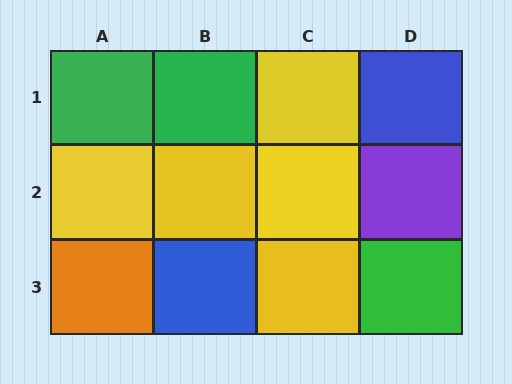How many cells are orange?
1 cell is orange.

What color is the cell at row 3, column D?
Green.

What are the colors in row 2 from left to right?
Yellow, yellow, yellow, purple.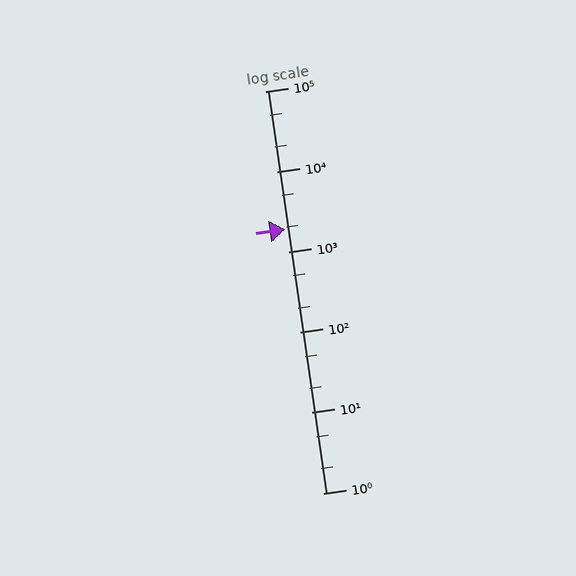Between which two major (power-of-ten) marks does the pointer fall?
The pointer is between 1000 and 10000.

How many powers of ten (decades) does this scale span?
The scale spans 5 decades, from 1 to 100000.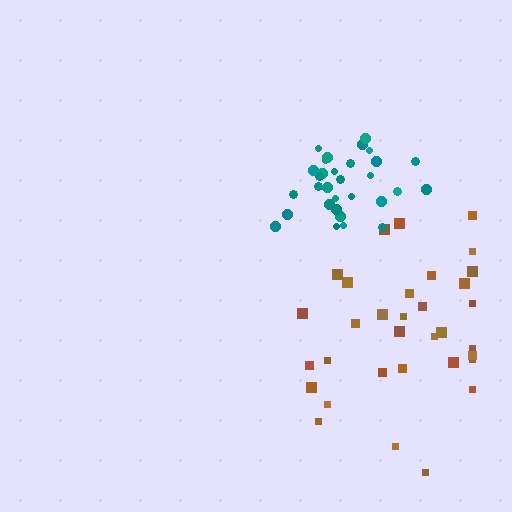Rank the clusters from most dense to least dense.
teal, brown.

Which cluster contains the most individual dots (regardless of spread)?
Brown (33).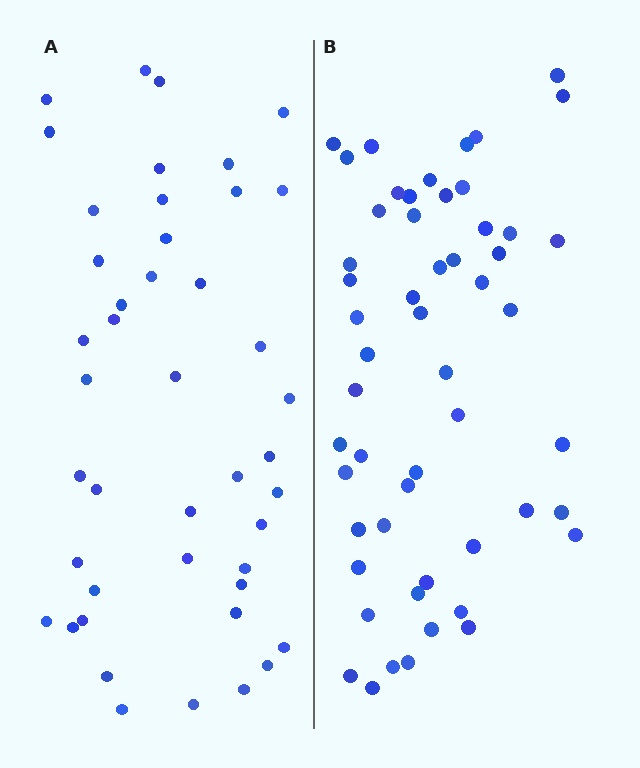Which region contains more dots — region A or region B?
Region B (the right region) has more dots.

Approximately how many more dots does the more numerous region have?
Region B has roughly 10 or so more dots than region A.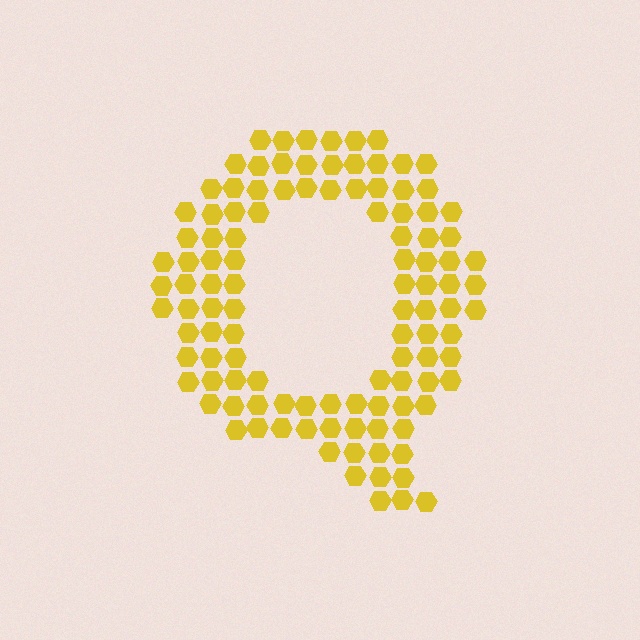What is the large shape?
The large shape is the letter Q.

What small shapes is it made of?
It is made of small hexagons.